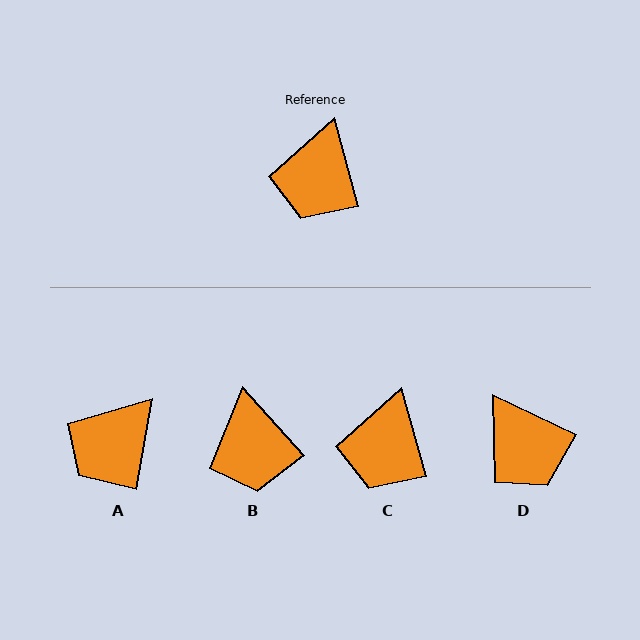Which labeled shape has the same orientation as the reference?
C.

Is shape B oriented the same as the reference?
No, it is off by about 27 degrees.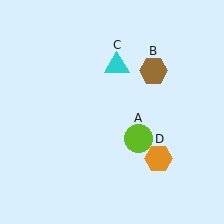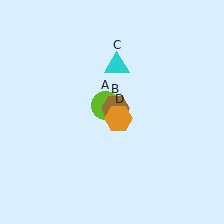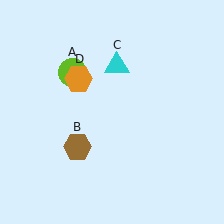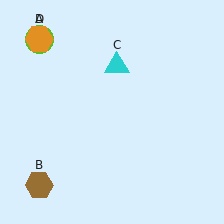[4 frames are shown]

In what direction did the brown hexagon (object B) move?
The brown hexagon (object B) moved down and to the left.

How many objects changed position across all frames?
3 objects changed position: lime circle (object A), brown hexagon (object B), orange hexagon (object D).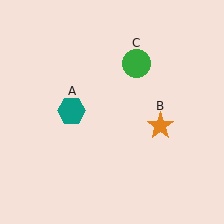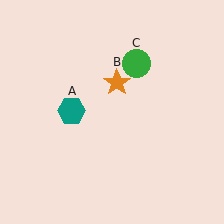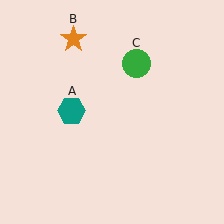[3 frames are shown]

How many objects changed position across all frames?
1 object changed position: orange star (object B).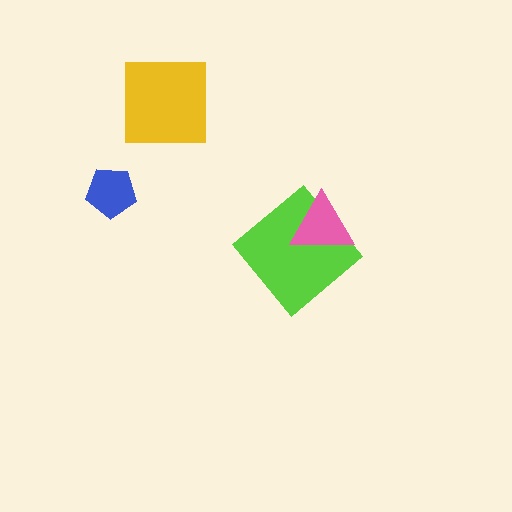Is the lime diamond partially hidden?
Yes, it is partially covered by another shape.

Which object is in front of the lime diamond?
The pink triangle is in front of the lime diamond.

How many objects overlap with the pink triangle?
1 object overlaps with the pink triangle.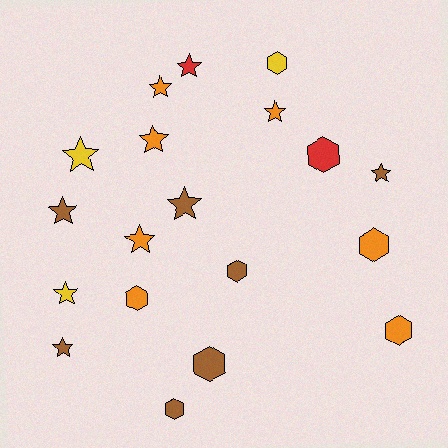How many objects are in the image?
There are 19 objects.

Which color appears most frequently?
Brown, with 7 objects.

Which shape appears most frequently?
Star, with 11 objects.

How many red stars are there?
There is 1 red star.